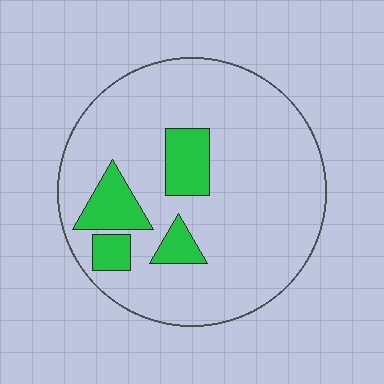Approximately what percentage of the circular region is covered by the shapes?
Approximately 15%.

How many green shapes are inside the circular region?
4.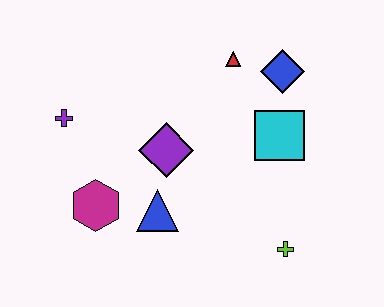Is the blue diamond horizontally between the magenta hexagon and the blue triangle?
No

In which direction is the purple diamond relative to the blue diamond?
The purple diamond is to the left of the blue diamond.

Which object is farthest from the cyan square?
The purple cross is farthest from the cyan square.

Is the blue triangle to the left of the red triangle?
Yes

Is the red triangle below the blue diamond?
No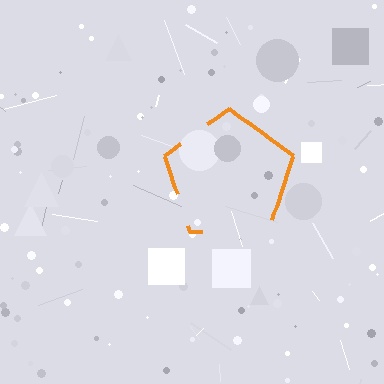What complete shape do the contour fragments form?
The contour fragments form a pentagon.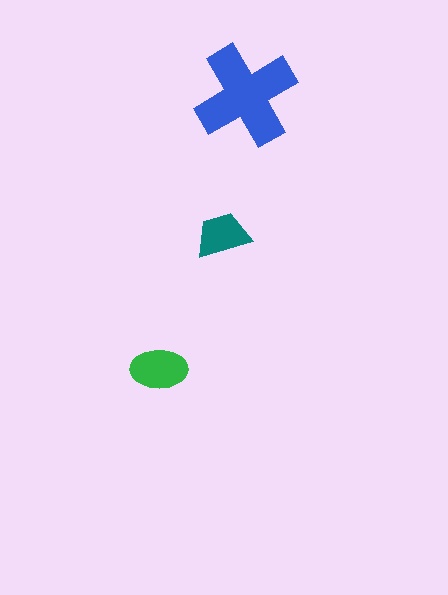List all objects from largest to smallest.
The blue cross, the green ellipse, the teal trapezoid.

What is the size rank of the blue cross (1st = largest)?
1st.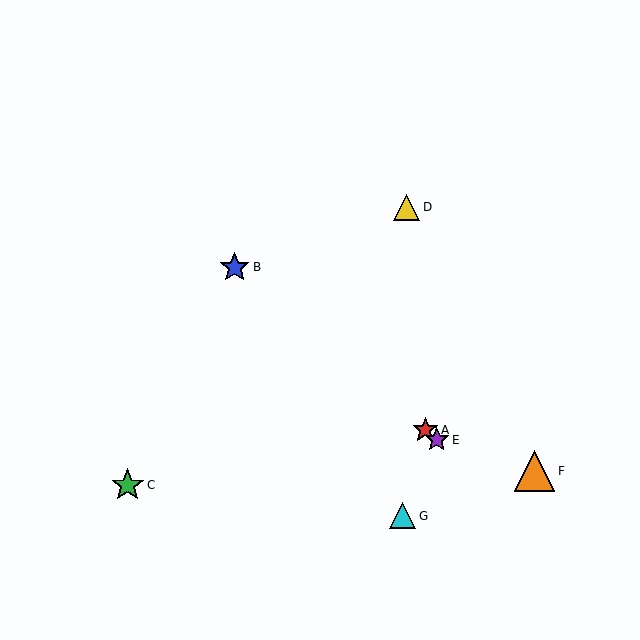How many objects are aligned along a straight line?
3 objects (A, B, E) are aligned along a straight line.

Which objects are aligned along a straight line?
Objects A, B, E are aligned along a straight line.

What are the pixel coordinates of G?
Object G is at (403, 516).